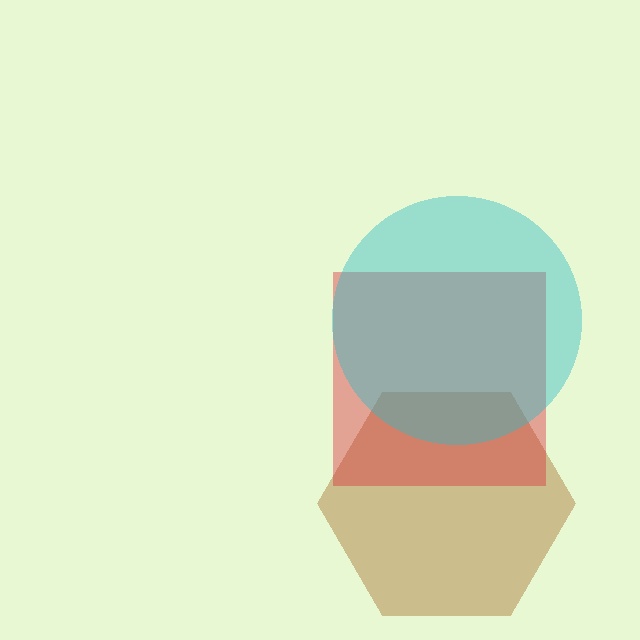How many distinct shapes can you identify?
There are 3 distinct shapes: a brown hexagon, a red square, a cyan circle.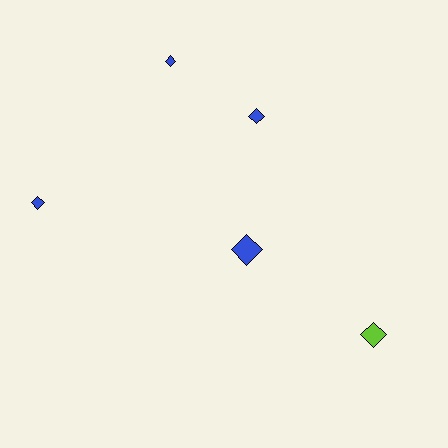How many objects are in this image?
There are 5 objects.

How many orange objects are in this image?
There are no orange objects.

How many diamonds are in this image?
There are 5 diamonds.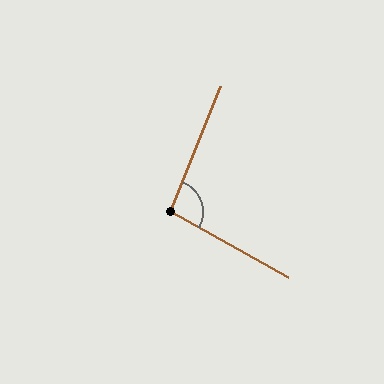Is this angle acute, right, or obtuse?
It is obtuse.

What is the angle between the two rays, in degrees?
Approximately 98 degrees.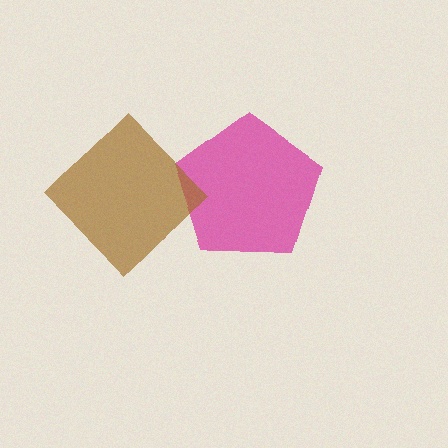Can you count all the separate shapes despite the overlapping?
Yes, there are 2 separate shapes.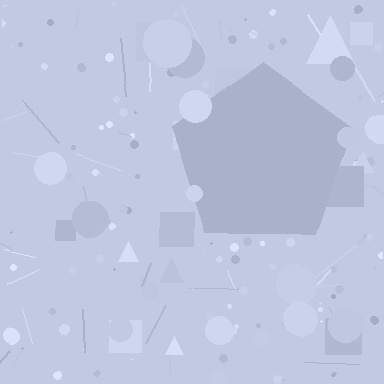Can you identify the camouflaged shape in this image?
The camouflaged shape is a pentagon.